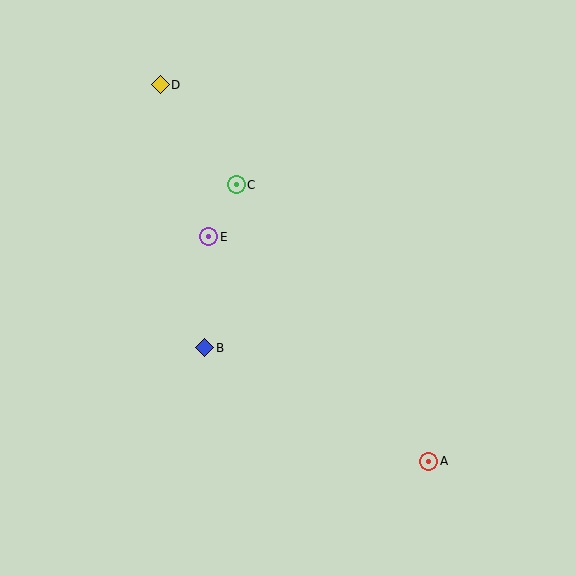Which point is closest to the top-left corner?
Point D is closest to the top-left corner.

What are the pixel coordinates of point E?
Point E is at (209, 237).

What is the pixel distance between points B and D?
The distance between B and D is 267 pixels.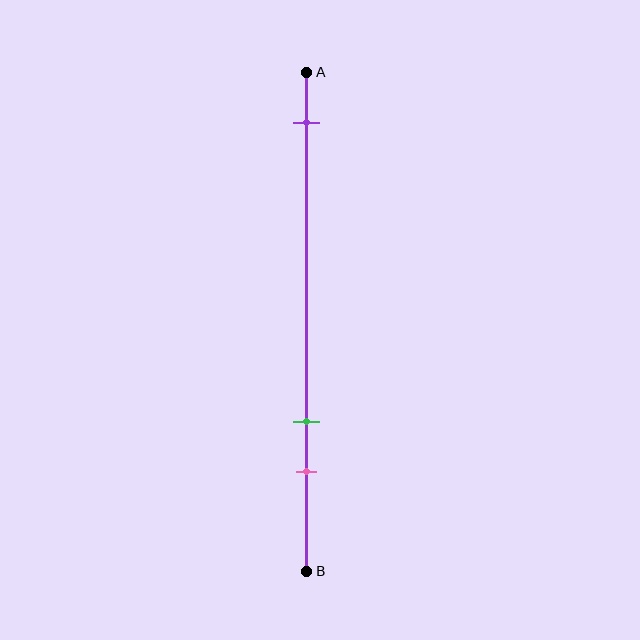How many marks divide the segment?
There are 3 marks dividing the segment.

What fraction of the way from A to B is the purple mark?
The purple mark is approximately 10% (0.1) of the way from A to B.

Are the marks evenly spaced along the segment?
No, the marks are not evenly spaced.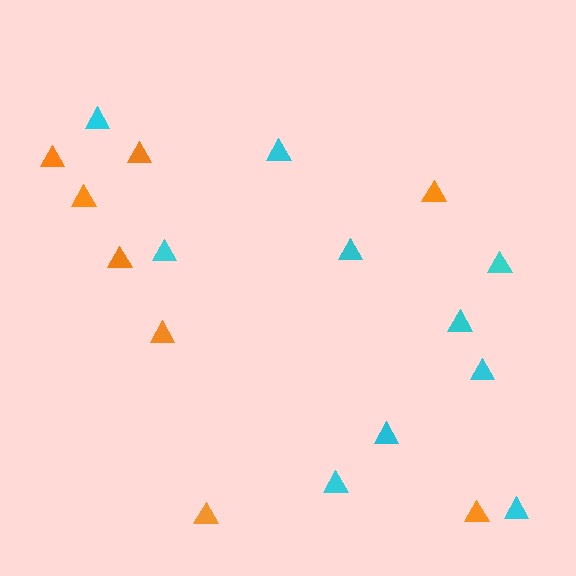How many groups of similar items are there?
There are 2 groups: one group of cyan triangles (10) and one group of orange triangles (8).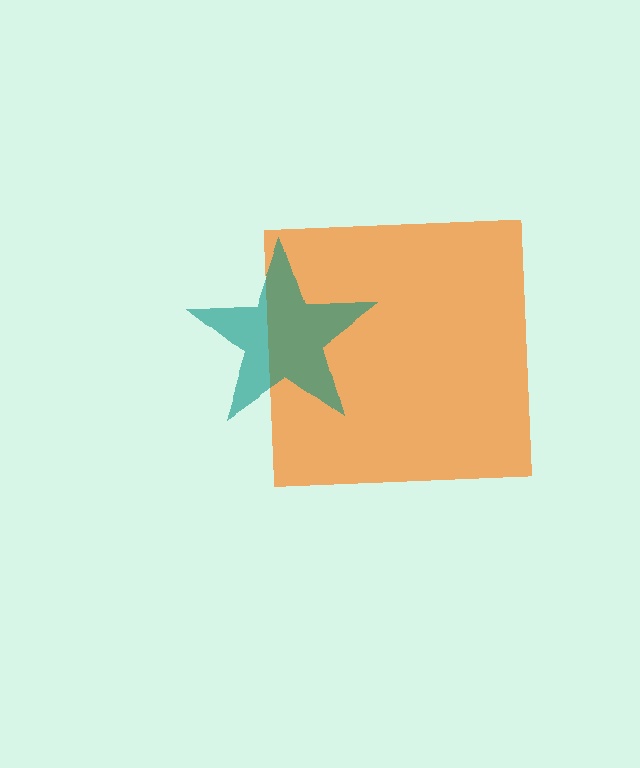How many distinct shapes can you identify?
There are 2 distinct shapes: an orange square, a teal star.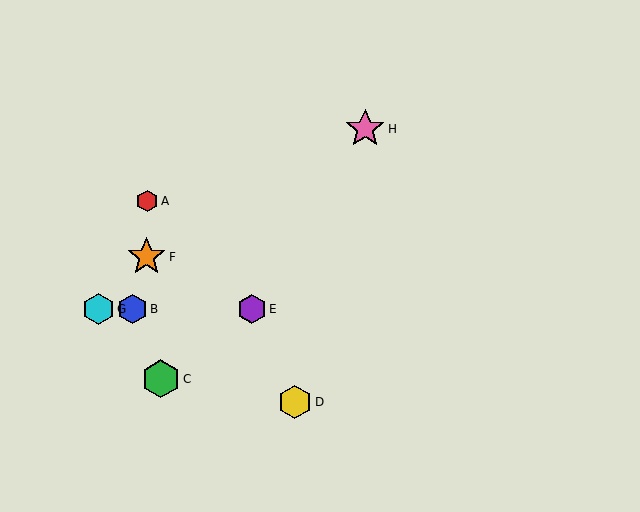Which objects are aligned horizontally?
Objects B, E, G are aligned horizontally.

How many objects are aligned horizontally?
3 objects (B, E, G) are aligned horizontally.